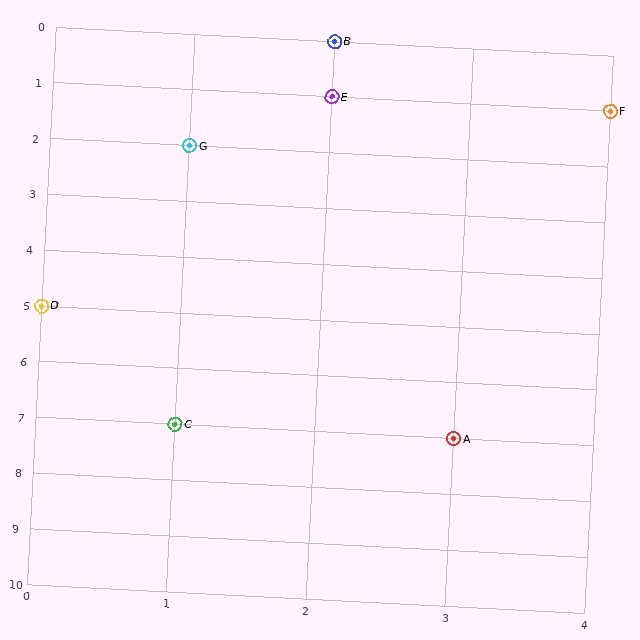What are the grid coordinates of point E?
Point E is at grid coordinates (2, 1).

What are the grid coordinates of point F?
Point F is at grid coordinates (4, 1).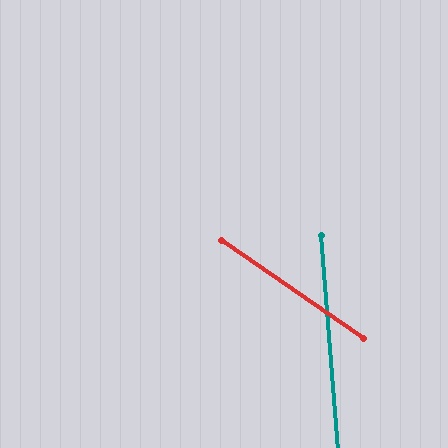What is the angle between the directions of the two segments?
Approximately 51 degrees.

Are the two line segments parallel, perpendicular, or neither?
Neither parallel nor perpendicular — they differ by about 51°.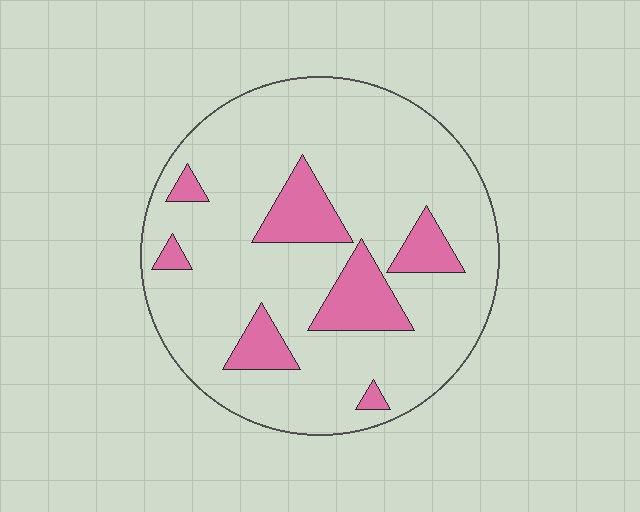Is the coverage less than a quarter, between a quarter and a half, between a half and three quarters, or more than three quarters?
Less than a quarter.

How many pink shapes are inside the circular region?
7.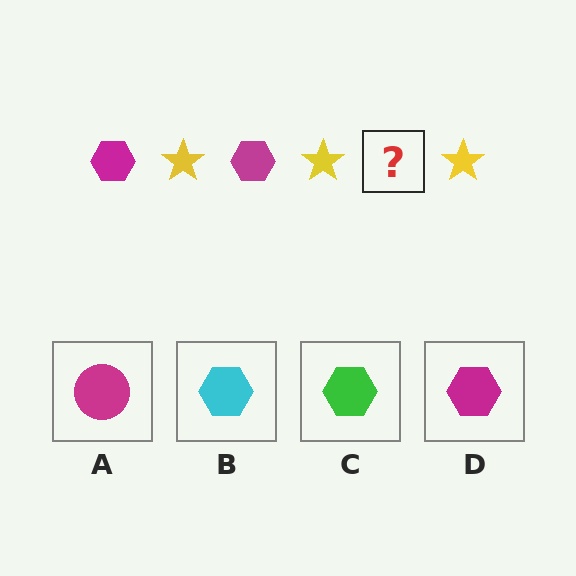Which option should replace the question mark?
Option D.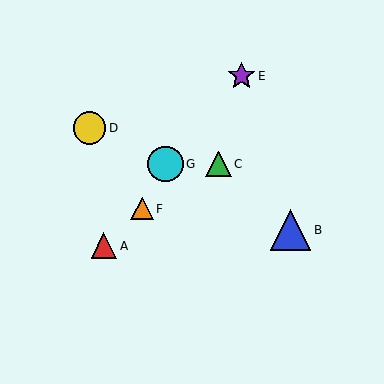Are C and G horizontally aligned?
Yes, both are at y≈164.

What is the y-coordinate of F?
Object F is at y≈209.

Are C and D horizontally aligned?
No, C is at y≈164 and D is at y≈128.